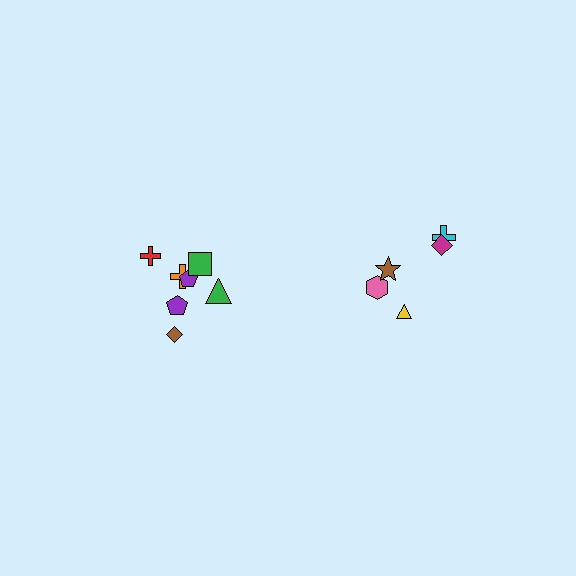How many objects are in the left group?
There are 7 objects.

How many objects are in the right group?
There are 5 objects.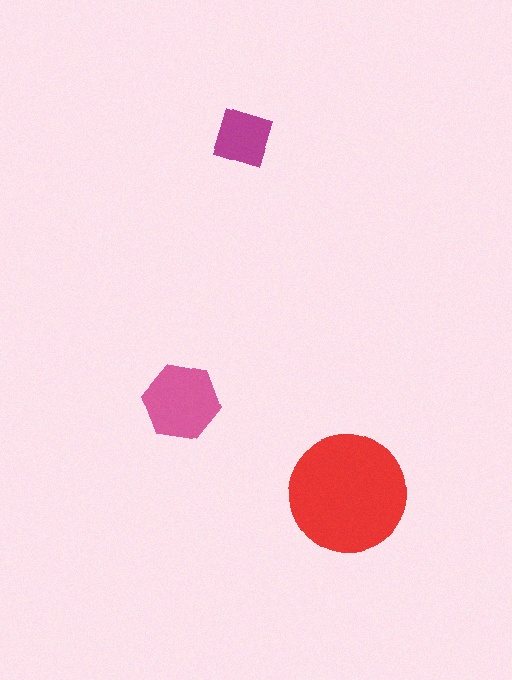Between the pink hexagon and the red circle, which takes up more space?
The red circle.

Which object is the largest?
The red circle.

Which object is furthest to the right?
The red circle is rightmost.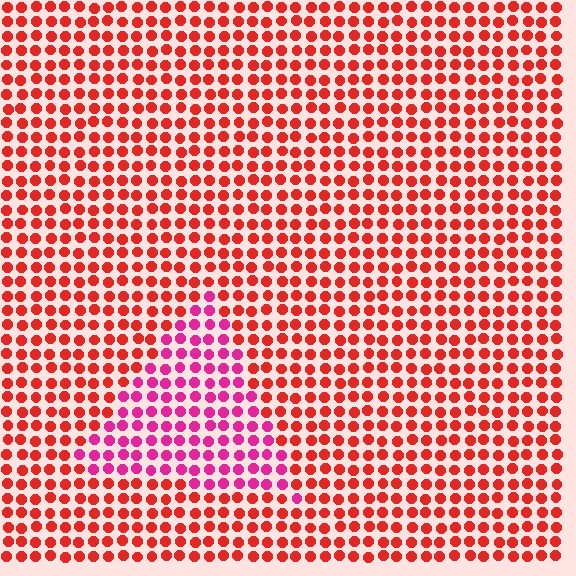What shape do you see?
I see a triangle.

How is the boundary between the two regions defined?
The boundary is defined purely by a slight shift in hue (about 38 degrees). Spacing, size, and orientation are identical on both sides.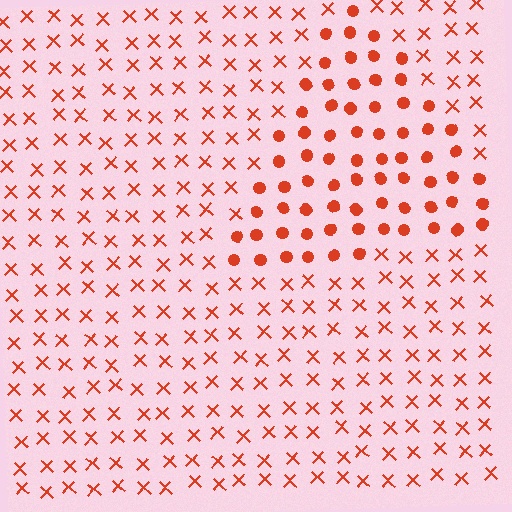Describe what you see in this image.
The image is filled with small red elements arranged in a uniform grid. A triangle-shaped region contains circles, while the surrounding area contains X marks. The boundary is defined purely by the change in element shape.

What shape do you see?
I see a triangle.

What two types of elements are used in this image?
The image uses circles inside the triangle region and X marks outside it.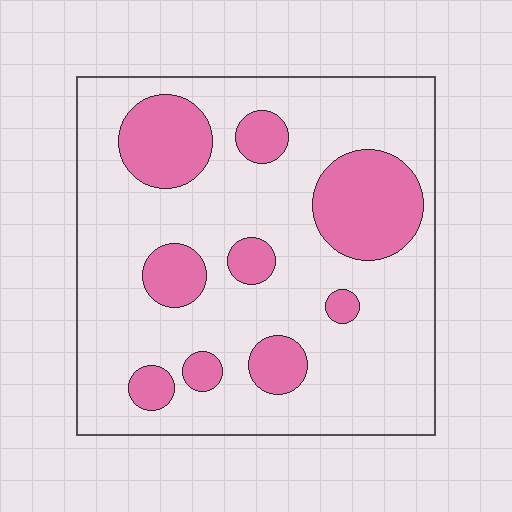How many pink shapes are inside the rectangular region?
9.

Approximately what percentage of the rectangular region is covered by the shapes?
Approximately 25%.